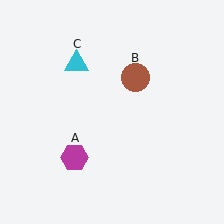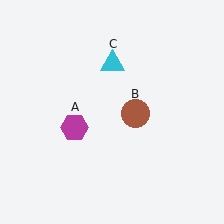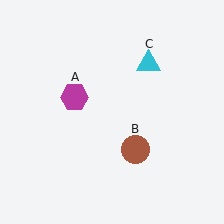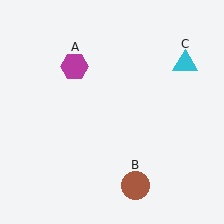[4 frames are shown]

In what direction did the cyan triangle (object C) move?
The cyan triangle (object C) moved right.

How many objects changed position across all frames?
3 objects changed position: magenta hexagon (object A), brown circle (object B), cyan triangle (object C).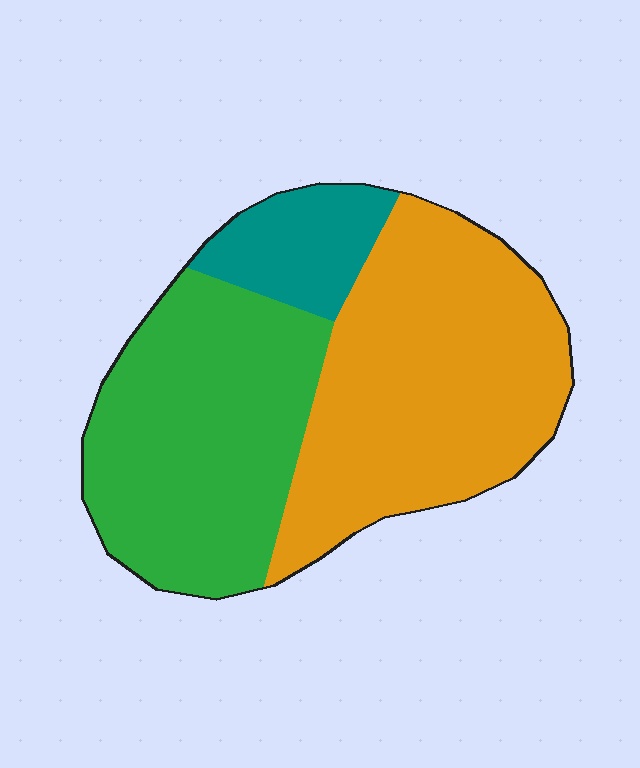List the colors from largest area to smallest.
From largest to smallest: orange, green, teal.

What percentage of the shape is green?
Green covers around 40% of the shape.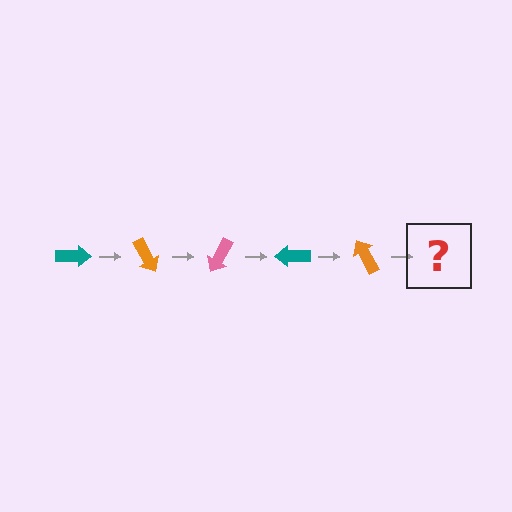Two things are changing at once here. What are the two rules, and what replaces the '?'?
The two rules are that it rotates 60 degrees each step and the color cycles through teal, orange, and pink. The '?' should be a pink arrow, rotated 300 degrees from the start.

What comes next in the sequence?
The next element should be a pink arrow, rotated 300 degrees from the start.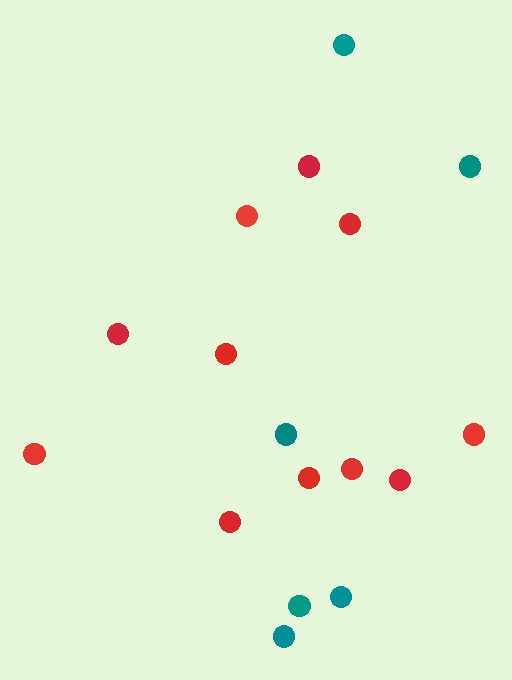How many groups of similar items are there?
There are 2 groups: one group of red circles (11) and one group of teal circles (6).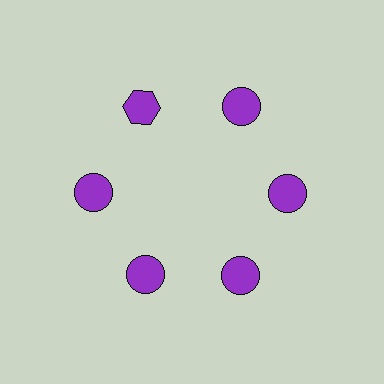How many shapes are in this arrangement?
There are 6 shapes arranged in a ring pattern.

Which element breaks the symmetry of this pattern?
The purple hexagon at roughly the 11 o'clock position breaks the symmetry. All other shapes are purple circles.